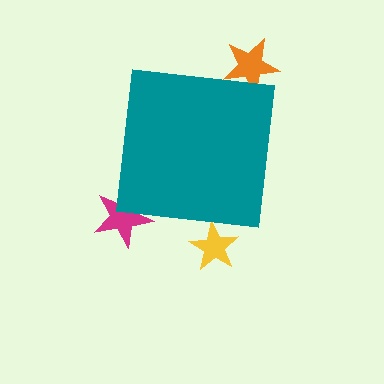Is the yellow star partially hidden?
Yes, the yellow star is partially hidden behind the teal square.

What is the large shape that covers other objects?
A teal square.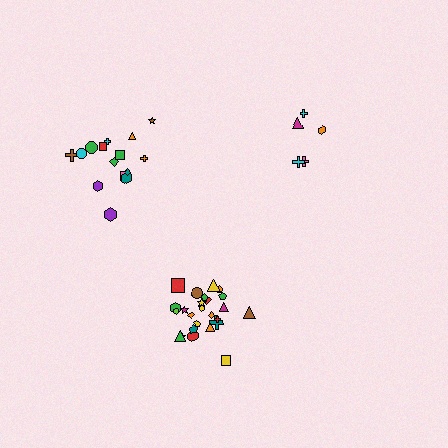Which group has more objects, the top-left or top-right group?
The top-left group.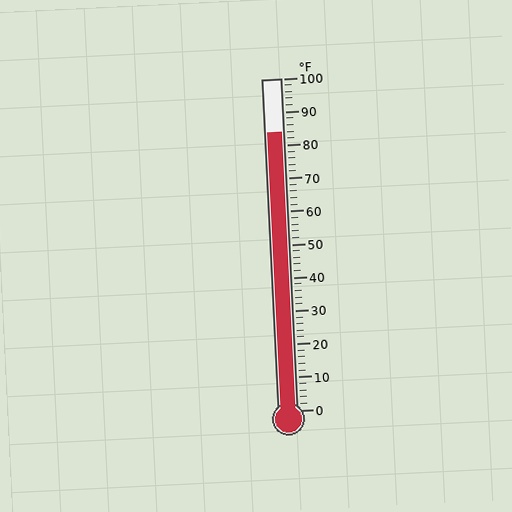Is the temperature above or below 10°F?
The temperature is above 10°F.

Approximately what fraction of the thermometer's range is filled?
The thermometer is filled to approximately 85% of its range.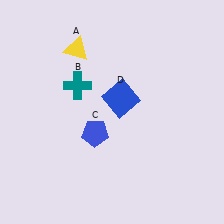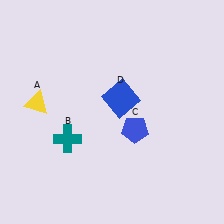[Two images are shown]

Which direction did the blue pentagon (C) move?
The blue pentagon (C) moved right.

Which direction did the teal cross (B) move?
The teal cross (B) moved down.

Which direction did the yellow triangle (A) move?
The yellow triangle (A) moved down.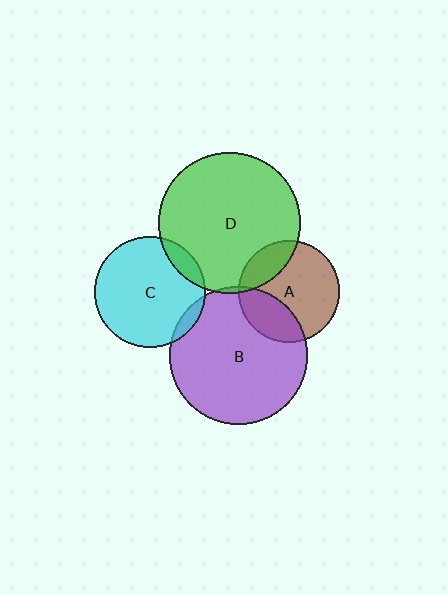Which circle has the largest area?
Circle D (green).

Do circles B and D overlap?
Yes.